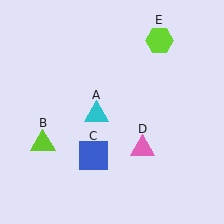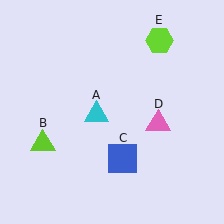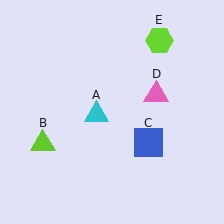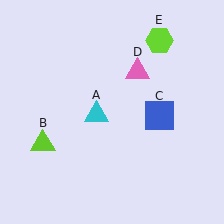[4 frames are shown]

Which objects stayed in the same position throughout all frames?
Cyan triangle (object A) and lime triangle (object B) and lime hexagon (object E) remained stationary.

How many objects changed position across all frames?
2 objects changed position: blue square (object C), pink triangle (object D).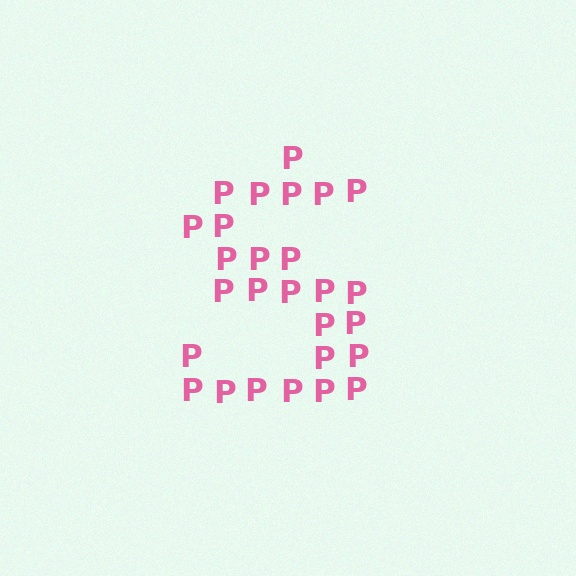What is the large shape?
The large shape is the letter S.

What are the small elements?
The small elements are letter P's.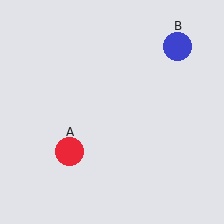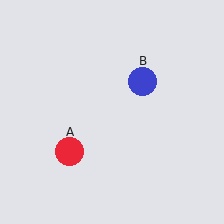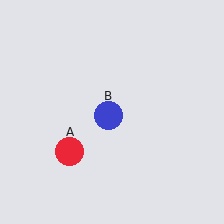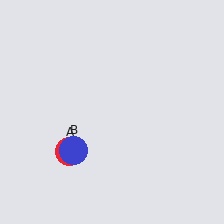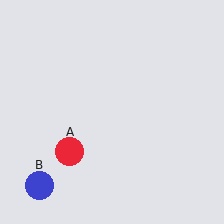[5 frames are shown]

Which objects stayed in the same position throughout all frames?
Red circle (object A) remained stationary.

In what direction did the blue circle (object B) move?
The blue circle (object B) moved down and to the left.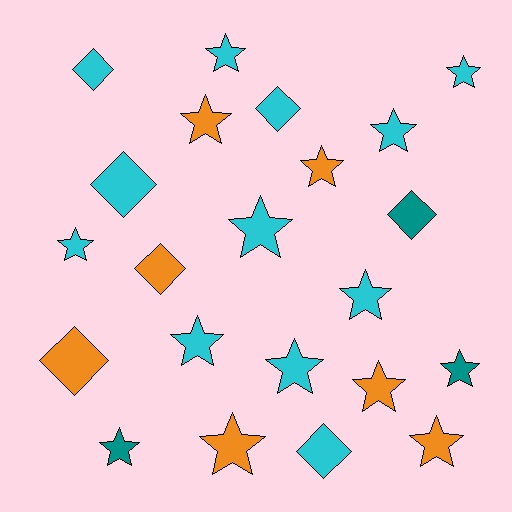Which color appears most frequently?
Cyan, with 12 objects.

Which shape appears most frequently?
Star, with 15 objects.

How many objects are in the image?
There are 22 objects.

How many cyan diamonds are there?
There are 4 cyan diamonds.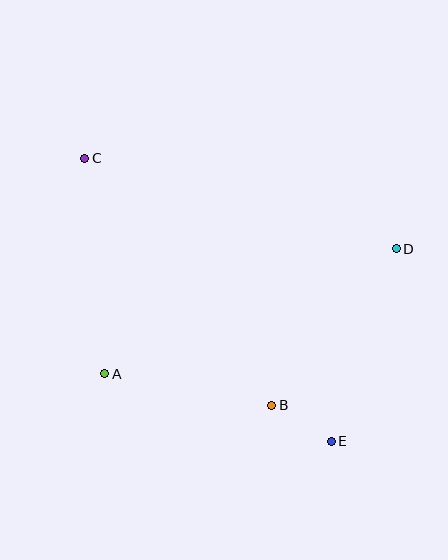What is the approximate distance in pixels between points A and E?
The distance between A and E is approximately 236 pixels.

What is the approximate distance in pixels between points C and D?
The distance between C and D is approximately 325 pixels.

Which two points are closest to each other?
Points B and E are closest to each other.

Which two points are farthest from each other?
Points C and E are farthest from each other.